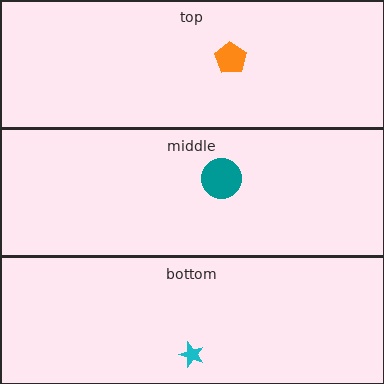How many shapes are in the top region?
1.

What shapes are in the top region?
The orange pentagon.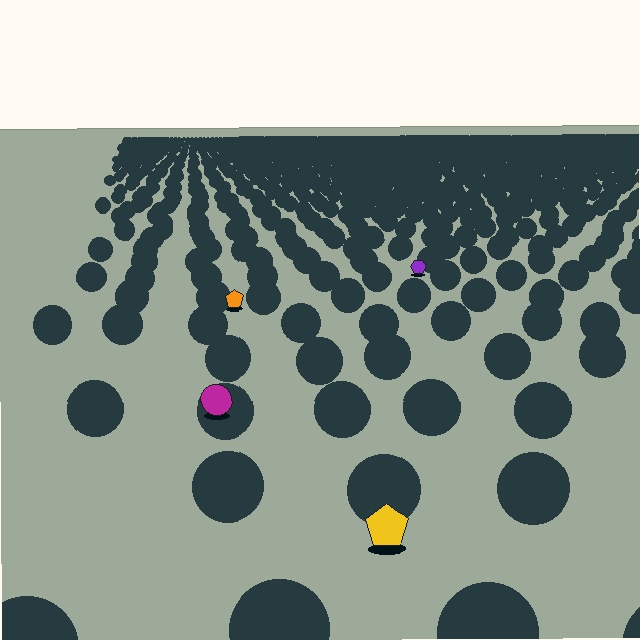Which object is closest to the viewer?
The yellow pentagon is closest. The texture marks near it are larger and more spread out.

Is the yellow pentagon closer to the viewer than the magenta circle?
Yes. The yellow pentagon is closer — you can tell from the texture gradient: the ground texture is coarser near it.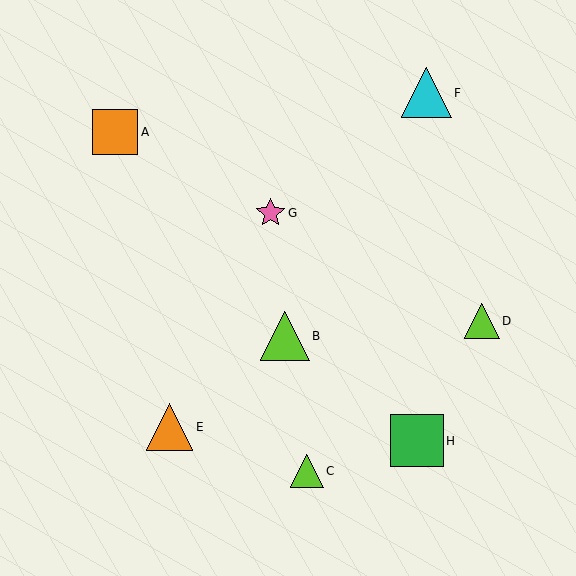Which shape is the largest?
The green square (labeled H) is the largest.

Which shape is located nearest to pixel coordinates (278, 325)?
The lime triangle (labeled B) at (285, 336) is nearest to that location.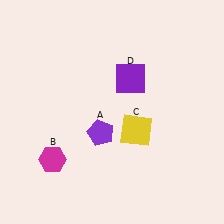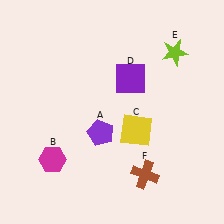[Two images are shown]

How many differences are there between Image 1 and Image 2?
There are 2 differences between the two images.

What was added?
A lime star (E), a brown cross (F) were added in Image 2.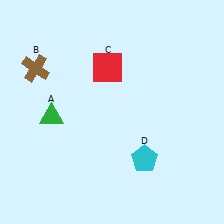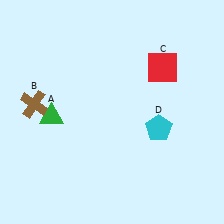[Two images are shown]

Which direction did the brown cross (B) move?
The brown cross (B) moved down.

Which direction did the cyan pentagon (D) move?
The cyan pentagon (D) moved up.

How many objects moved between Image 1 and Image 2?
3 objects moved between the two images.